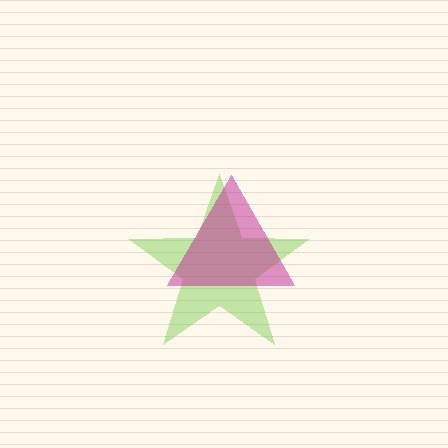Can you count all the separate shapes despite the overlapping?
Yes, there are 2 separate shapes.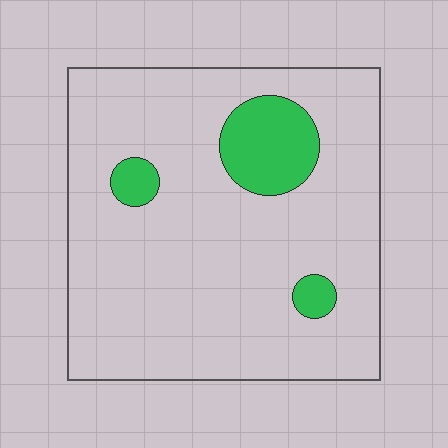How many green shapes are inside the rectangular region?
3.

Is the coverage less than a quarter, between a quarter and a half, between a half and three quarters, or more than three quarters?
Less than a quarter.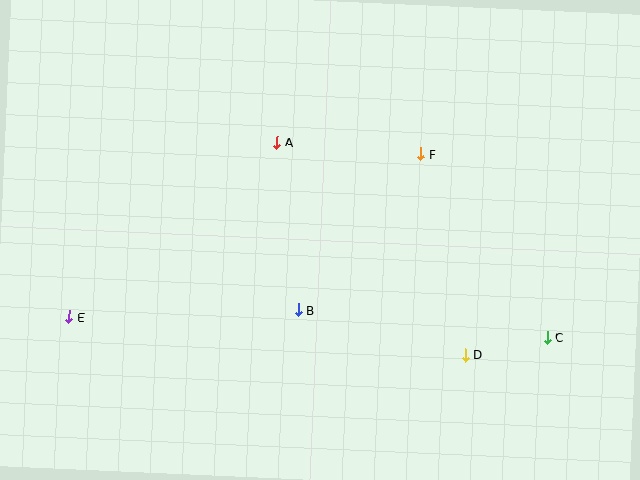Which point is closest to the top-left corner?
Point A is closest to the top-left corner.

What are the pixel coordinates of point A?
Point A is at (277, 142).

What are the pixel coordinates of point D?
Point D is at (465, 355).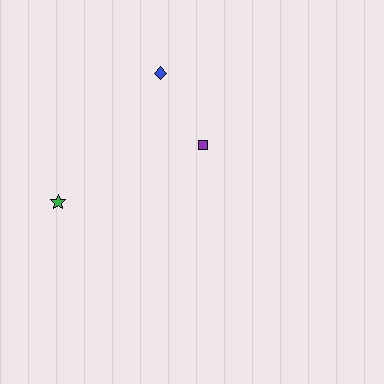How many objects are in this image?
There are 3 objects.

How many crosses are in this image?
There are no crosses.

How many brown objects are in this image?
There are no brown objects.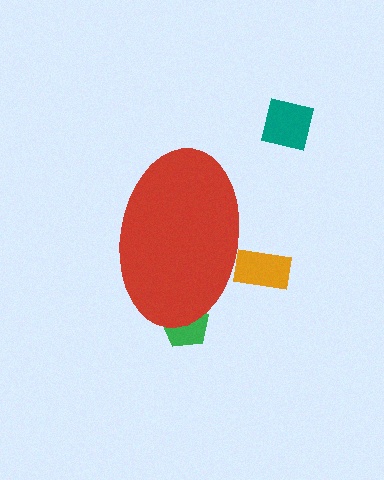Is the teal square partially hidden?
No, the teal square is fully visible.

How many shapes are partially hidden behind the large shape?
2 shapes are partially hidden.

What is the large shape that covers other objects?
A red ellipse.